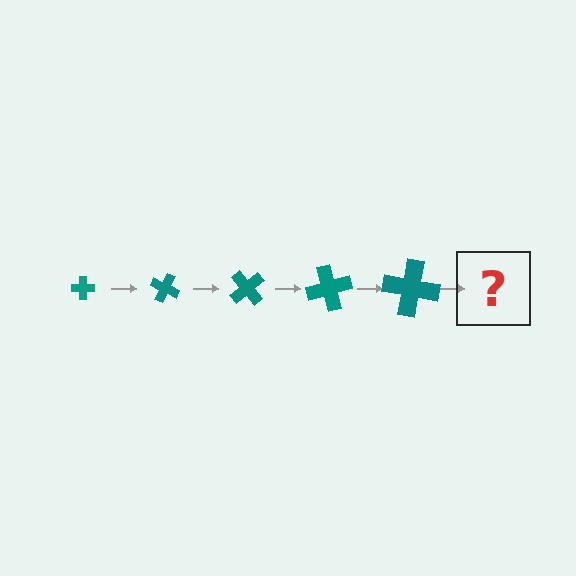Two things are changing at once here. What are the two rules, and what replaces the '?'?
The two rules are that the cross grows larger each step and it rotates 25 degrees each step. The '?' should be a cross, larger than the previous one and rotated 125 degrees from the start.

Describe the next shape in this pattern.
It should be a cross, larger than the previous one and rotated 125 degrees from the start.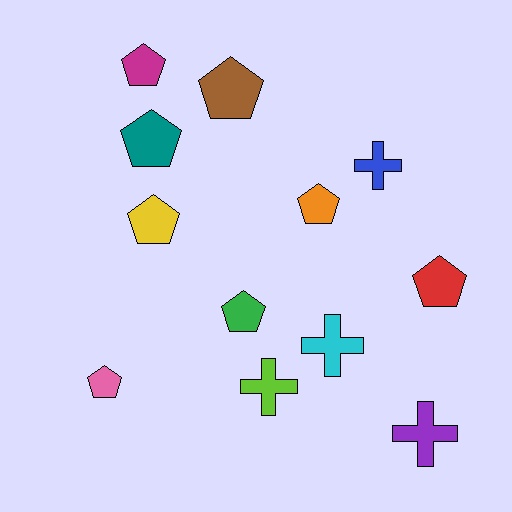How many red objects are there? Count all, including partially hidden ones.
There is 1 red object.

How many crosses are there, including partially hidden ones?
There are 4 crosses.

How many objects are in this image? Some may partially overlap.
There are 12 objects.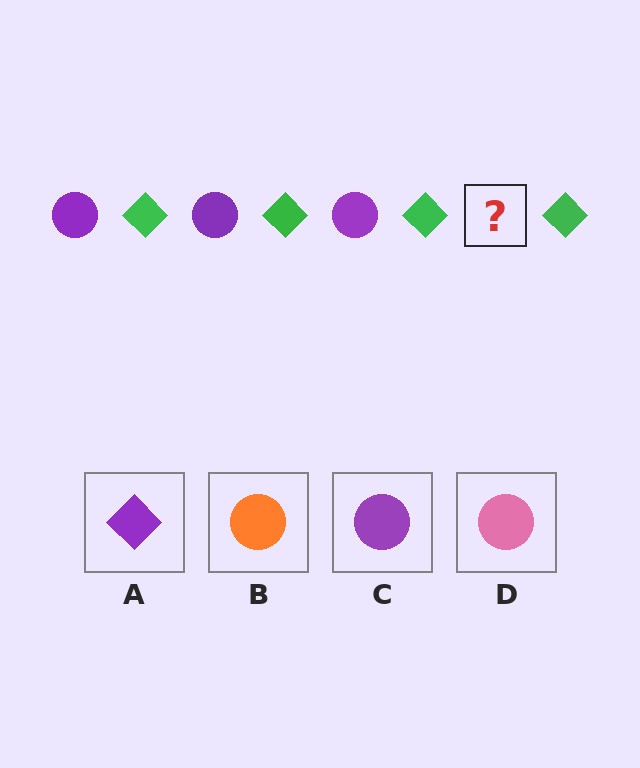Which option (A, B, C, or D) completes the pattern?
C.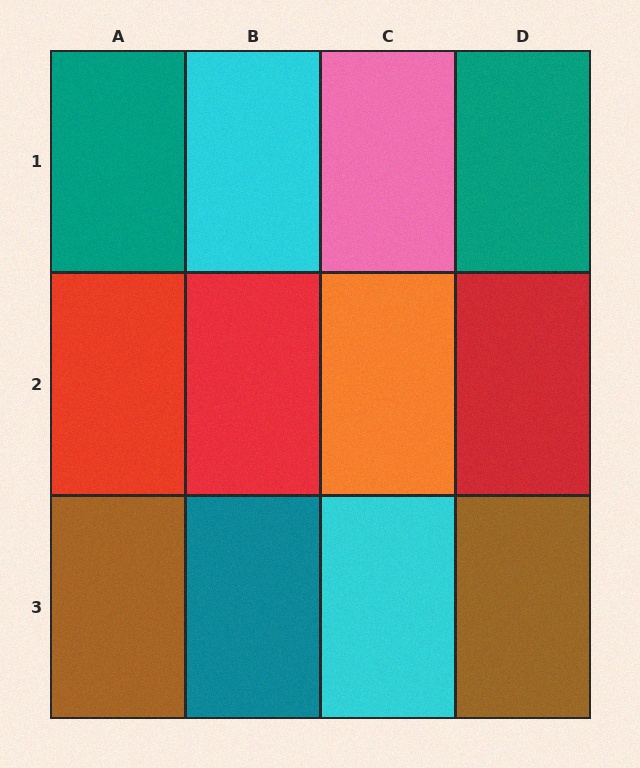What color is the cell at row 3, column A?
Brown.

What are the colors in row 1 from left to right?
Teal, cyan, pink, teal.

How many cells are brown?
2 cells are brown.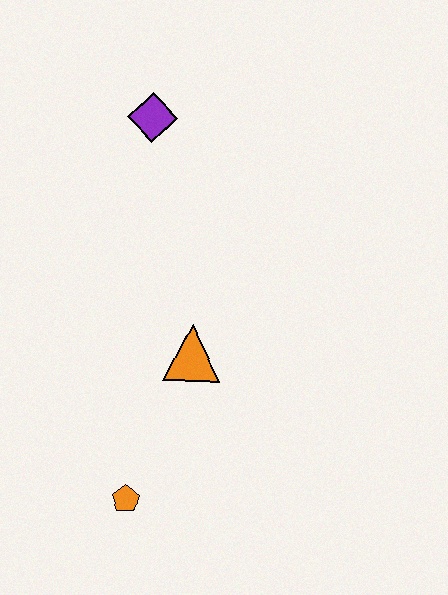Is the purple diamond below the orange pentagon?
No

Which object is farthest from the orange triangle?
The purple diamond is farthest from the orange triangle.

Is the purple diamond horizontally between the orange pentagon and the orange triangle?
Yes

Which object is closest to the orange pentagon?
The orange triangle is closest to the orange pentagon.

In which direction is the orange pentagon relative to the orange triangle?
The orange pentagon is below the orange triangle.